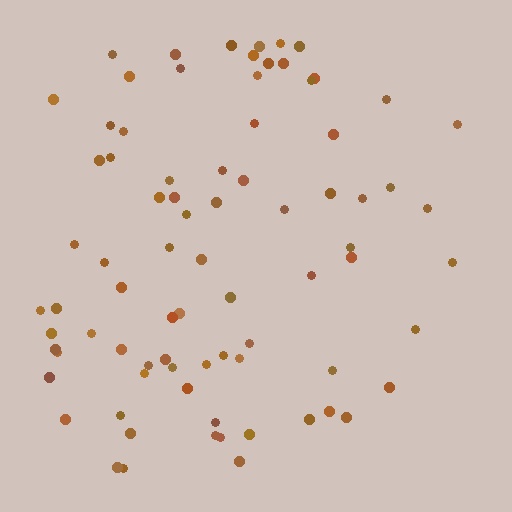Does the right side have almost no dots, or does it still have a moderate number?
Still a moderate number, just noticeably fewer than the left.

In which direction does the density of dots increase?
From right to left, with the left side densest.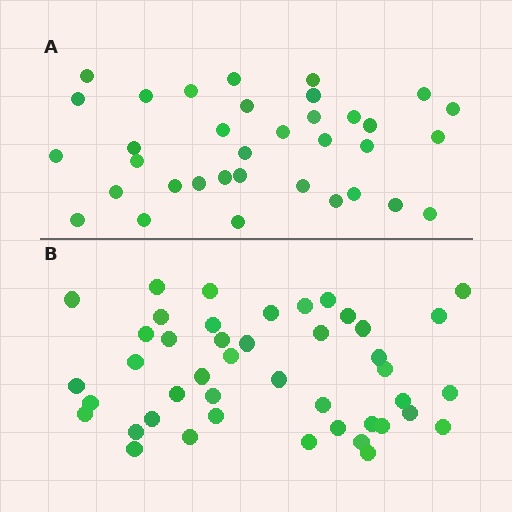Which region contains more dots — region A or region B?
Region B (the bottom region) has more dots.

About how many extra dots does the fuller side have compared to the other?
Region B has roughly 8 or so more dots than region A.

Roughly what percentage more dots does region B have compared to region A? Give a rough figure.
About 25% more.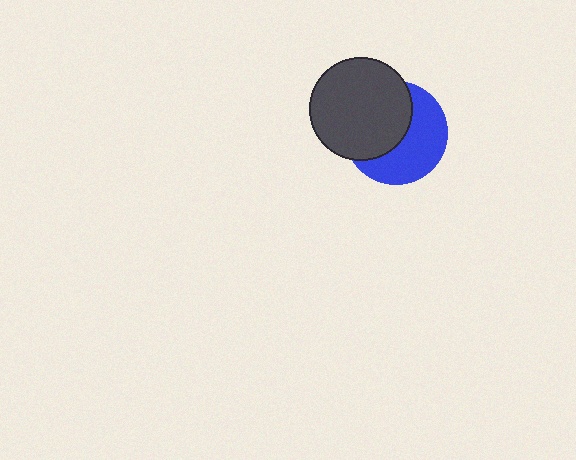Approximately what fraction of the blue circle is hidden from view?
Roughly 50% of the blue circle is hidden behind the dark gray circle.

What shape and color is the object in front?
The object in front is a dark gray circle.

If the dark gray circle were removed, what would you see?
You would see the complete blue circle.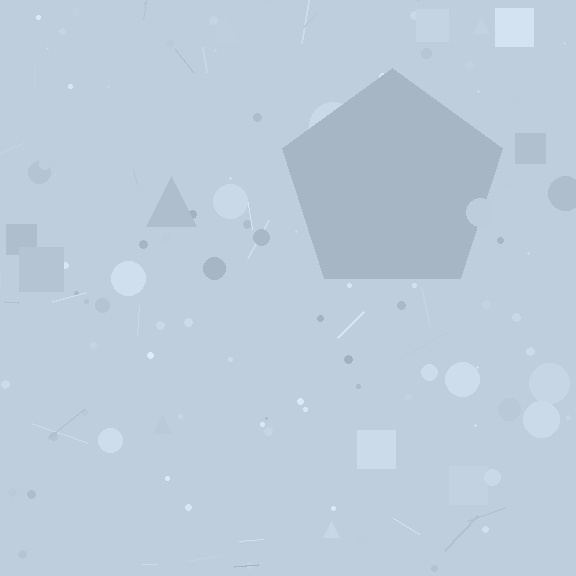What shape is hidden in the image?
A pentagon is hidden in the image.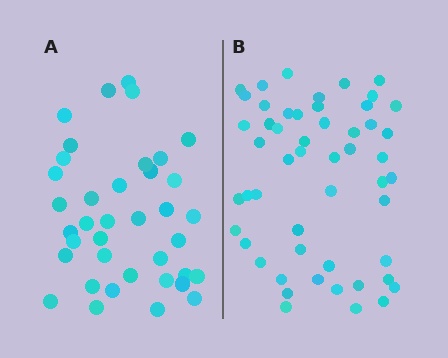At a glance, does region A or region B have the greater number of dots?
Region B (the right region) has more dots.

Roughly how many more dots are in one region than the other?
Region B has approximately 15 more dots than region A.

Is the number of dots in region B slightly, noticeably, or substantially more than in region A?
Region B has noticeably more, but not dramatically so. The ratio is roughly 1.4 to 1.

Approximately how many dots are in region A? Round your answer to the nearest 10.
About 40 dots. (The exact count is 38, which rounds to 40.)